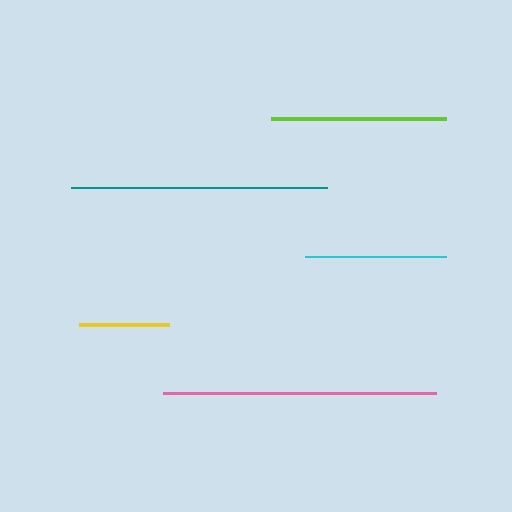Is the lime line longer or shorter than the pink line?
The pink line is longer than the lime line.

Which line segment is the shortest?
The yellow line is the shortest at approximately 90 pixels.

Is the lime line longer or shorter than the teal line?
The teal line is longer than the lime line.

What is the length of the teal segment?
The teal segment is approximately 256 pixels long.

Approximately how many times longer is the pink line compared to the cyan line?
The pink line is approximately 1.9 times the length of the cyan line.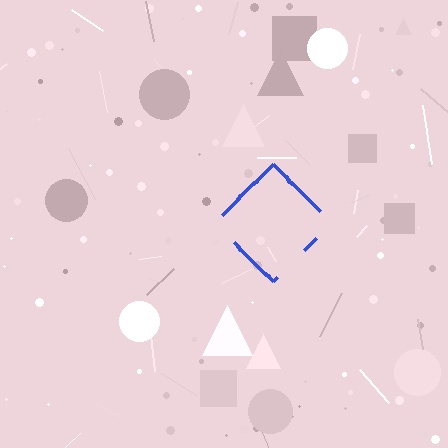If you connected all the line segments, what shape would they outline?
They would outline a diamond.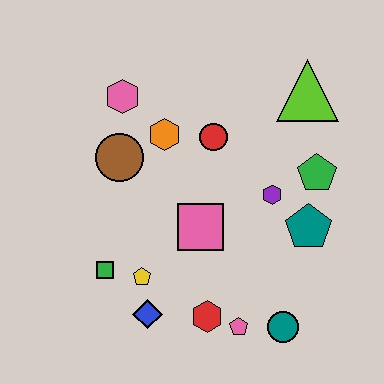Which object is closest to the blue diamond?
The yellow pentagon is closest to the blue diamond.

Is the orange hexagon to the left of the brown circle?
No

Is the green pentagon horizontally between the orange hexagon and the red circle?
No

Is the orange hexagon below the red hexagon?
No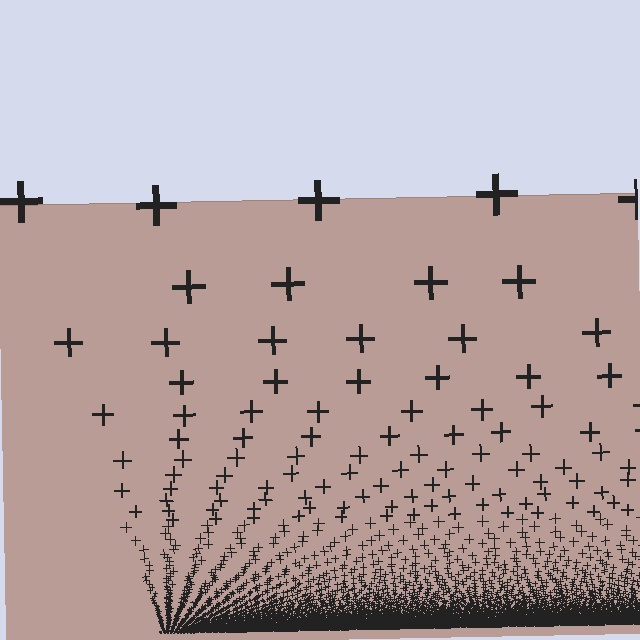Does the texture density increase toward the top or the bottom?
Density increases toward the bottom.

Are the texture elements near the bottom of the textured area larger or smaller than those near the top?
Smaller. The gradient is inverted — elements near the bottom are smaller and denser.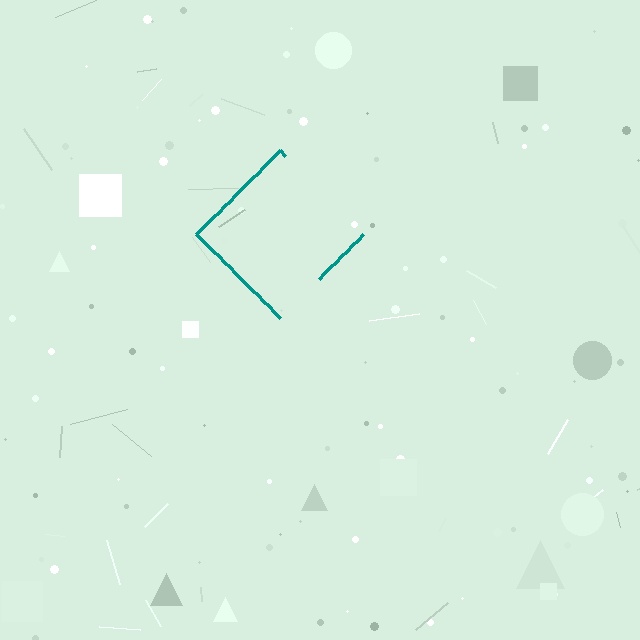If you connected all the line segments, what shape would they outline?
They would outline a diamond.